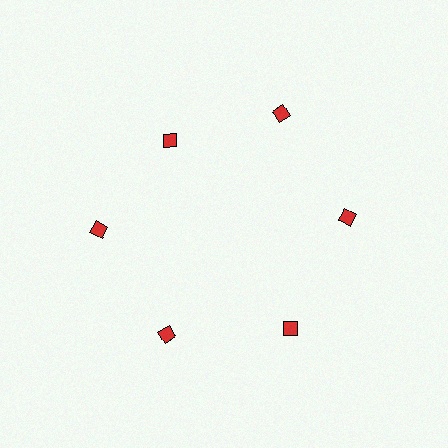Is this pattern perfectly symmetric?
No. The 6 red diamonds are arranged in a ring, but one element near the 11 o'clock position is pulled inward toward the center, breaking the 6-fold rotational symmetry.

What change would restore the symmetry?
The symmetry would be restored by moving it outward, back onto the ring so that all 6 diamonds sit at equal angles and equal distance from the center.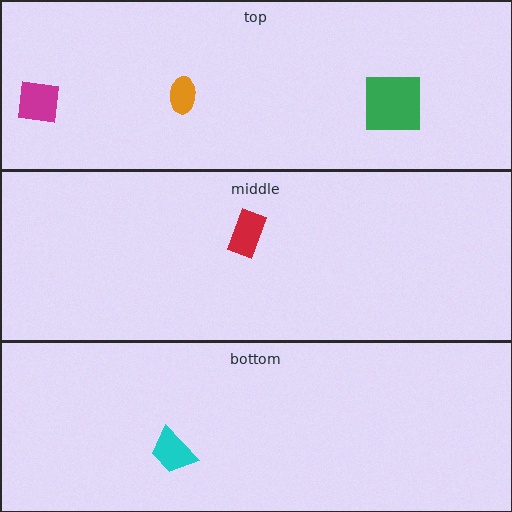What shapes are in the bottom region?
The cyan trapezoid.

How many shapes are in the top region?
3.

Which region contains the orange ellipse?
The top region.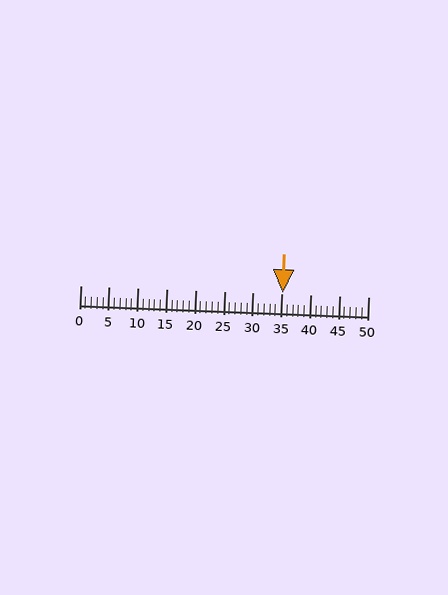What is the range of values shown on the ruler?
The ruler shows values from 0 to 50.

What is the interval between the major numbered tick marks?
The major tick marks are spaced 5 units apart.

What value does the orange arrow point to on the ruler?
The orange arrow points to approximately 35.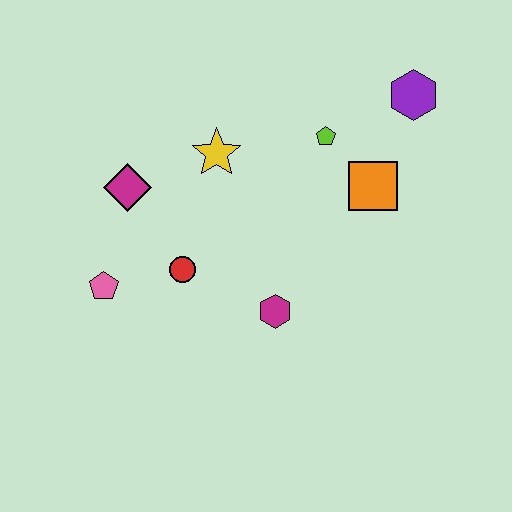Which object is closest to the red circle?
The pink pentagon is closest to the red circle.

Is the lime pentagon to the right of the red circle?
Yes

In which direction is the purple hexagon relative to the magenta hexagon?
The purple hexagon is above the magenta hexagon.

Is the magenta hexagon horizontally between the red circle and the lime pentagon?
Yes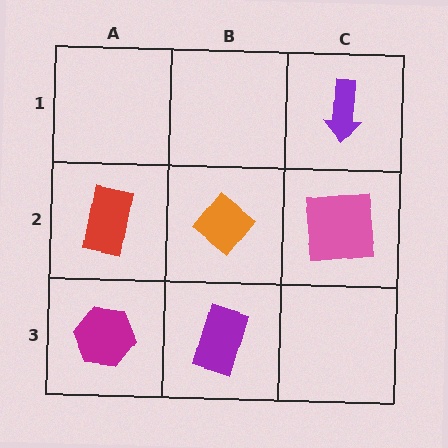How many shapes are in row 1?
1 shape.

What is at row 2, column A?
A red rectangle.